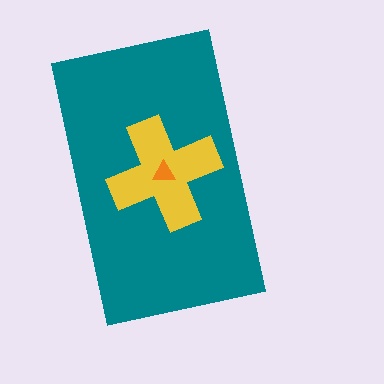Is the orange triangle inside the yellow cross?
Yes.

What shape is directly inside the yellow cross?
The orange triangle.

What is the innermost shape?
The orange triangle.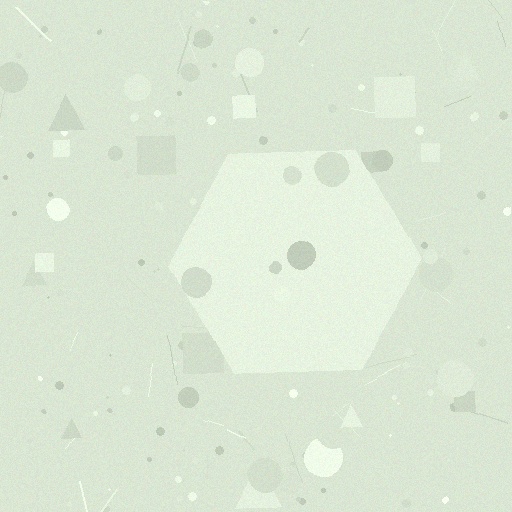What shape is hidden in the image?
A hexagon is hidden in the image.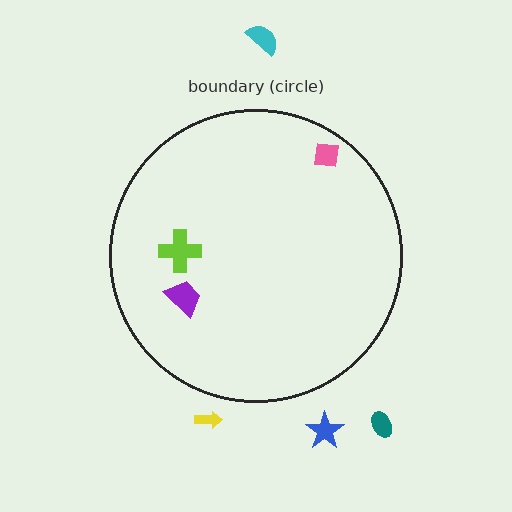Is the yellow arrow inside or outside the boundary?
Outside.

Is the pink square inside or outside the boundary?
Inside.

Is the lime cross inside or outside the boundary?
Inside.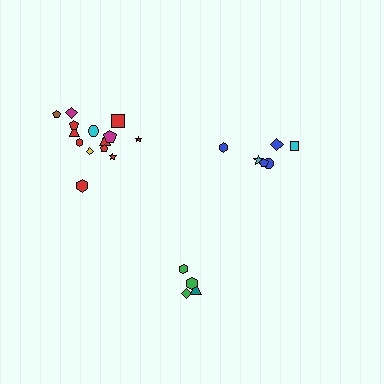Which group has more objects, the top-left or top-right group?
The top-left group.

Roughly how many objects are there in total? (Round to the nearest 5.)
Roughly 25 objects in total.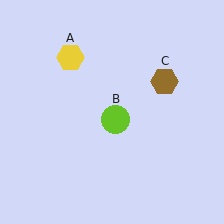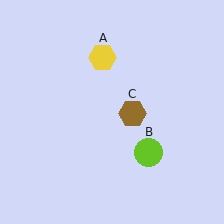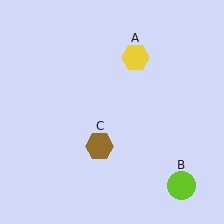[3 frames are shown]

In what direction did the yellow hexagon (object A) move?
The yellow hexagon (object A) moved right.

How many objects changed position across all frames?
3 objects changed position: yellow hexagon (object A), lime circle (object B), brown hexagon (object C).